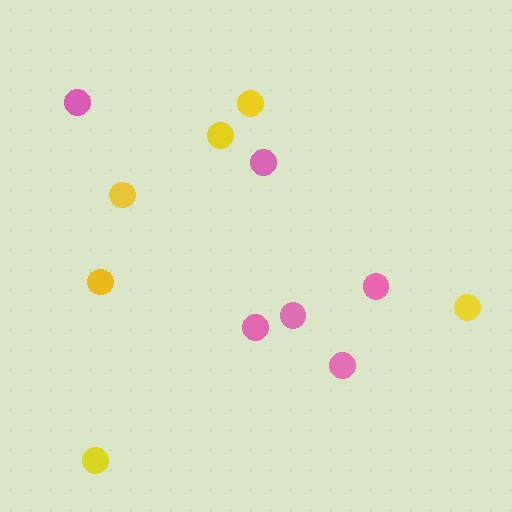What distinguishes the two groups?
There are 2 groups: one group of yellow circles (6) and one group of pink circles (6).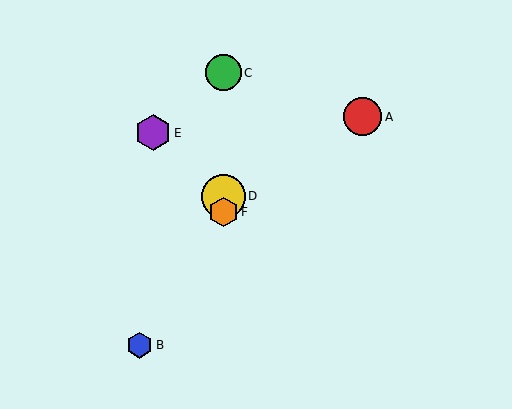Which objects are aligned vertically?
Objects C, D, F are aligned vertically.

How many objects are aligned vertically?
3 objects (C, D, F) are aligned vertically.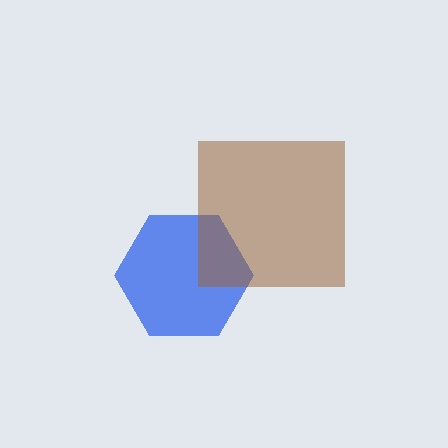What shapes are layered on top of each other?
The layered shapes are: a blue hexagon, a brown square.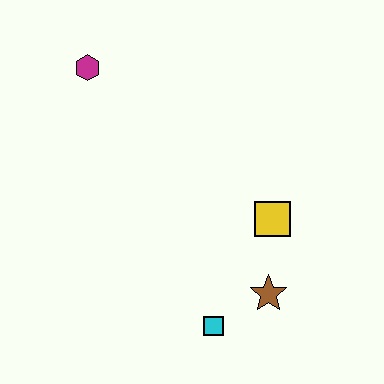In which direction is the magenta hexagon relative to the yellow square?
The magenta hexagon is to the left of the yellow square.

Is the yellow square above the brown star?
Yes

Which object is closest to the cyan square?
The brown star is closest to the cyan square.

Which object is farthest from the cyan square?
The magenta hexagon is farthest from the cyan square.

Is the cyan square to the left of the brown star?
Yes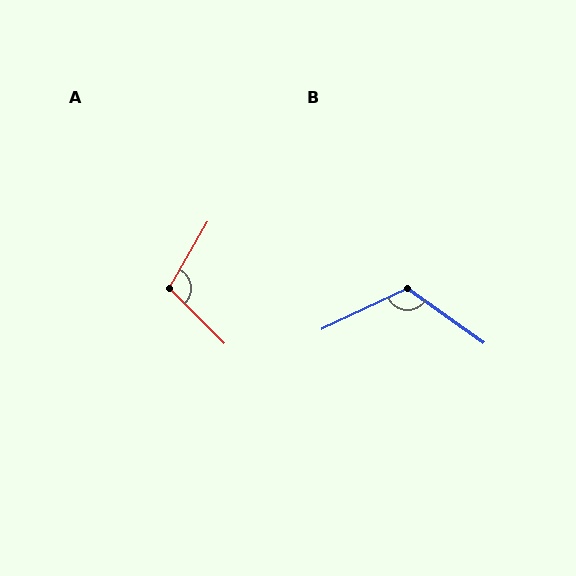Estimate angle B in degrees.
Approximately 119 degrees.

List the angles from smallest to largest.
A (105°), B (119°).